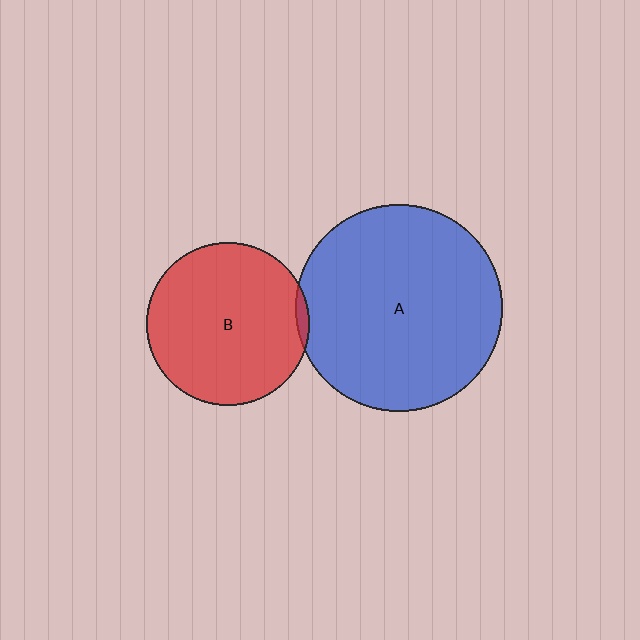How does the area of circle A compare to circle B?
Approximately 1.6 times.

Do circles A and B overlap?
Yes.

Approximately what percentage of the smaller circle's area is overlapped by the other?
Approximately 5%.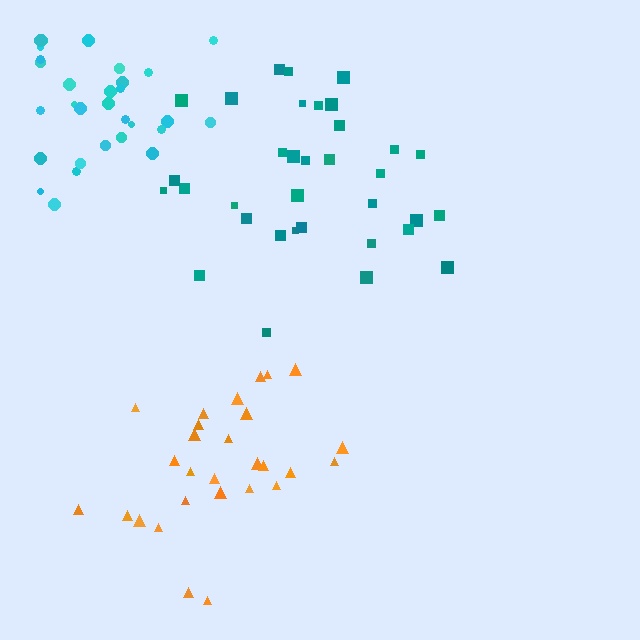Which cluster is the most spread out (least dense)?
Orange.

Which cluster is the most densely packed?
Teal.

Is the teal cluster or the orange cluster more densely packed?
Teal.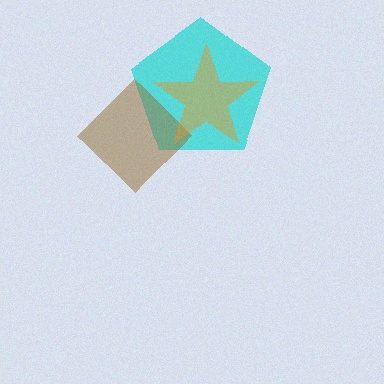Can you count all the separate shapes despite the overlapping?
Yes, there are 3 separate shapes.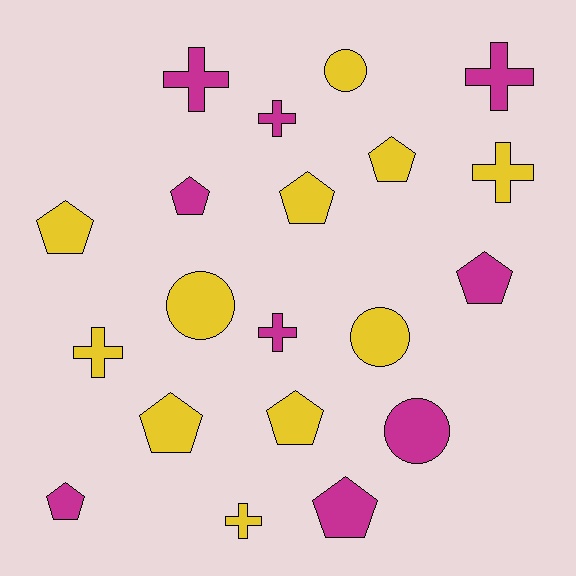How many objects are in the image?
There are 20 objects.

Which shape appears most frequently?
Pentagon, with 9 objects.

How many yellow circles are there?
There are 3 yellow circles.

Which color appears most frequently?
Yellow, with 11 objects.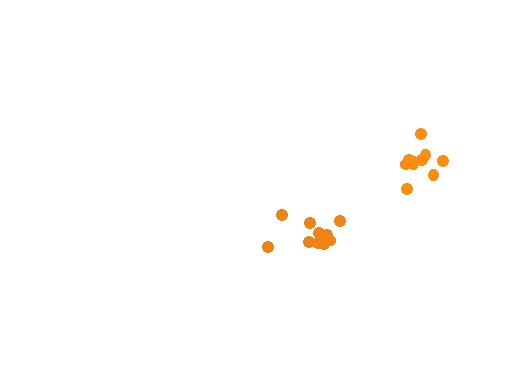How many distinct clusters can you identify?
There are 2 distinct clusters.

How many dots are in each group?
Group 1: 10 dots, Group 2: 11 dots (21 total).